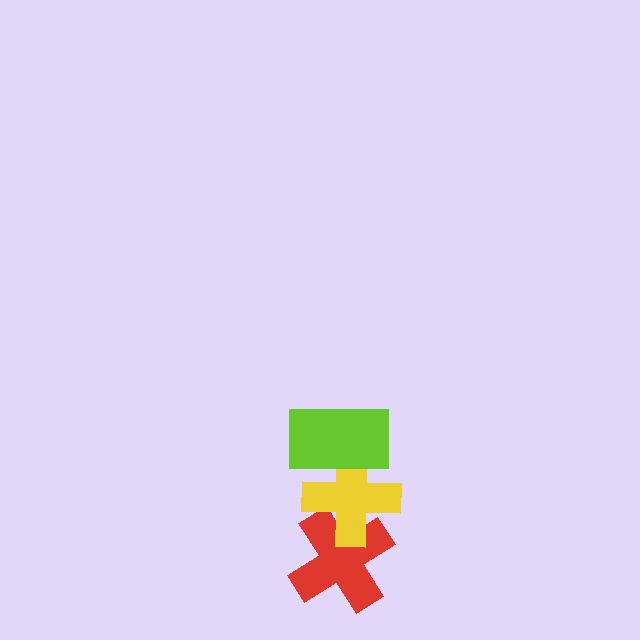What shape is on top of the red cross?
The yellow cross is on top of the red cross.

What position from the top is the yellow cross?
The yellow cross is 2nd from the top.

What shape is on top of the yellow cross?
The lime rectangle is on top of the yellow cross.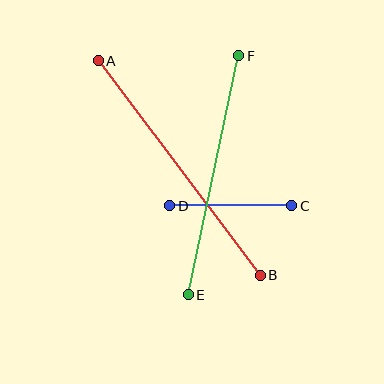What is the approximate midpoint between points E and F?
The midpoint is at approximately (213, 175) pixels.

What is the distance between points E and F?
The distance is approximately 244 pixels.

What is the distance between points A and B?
The distance is approximately 269 pixels.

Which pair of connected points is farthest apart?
Points A and B are farthest apart.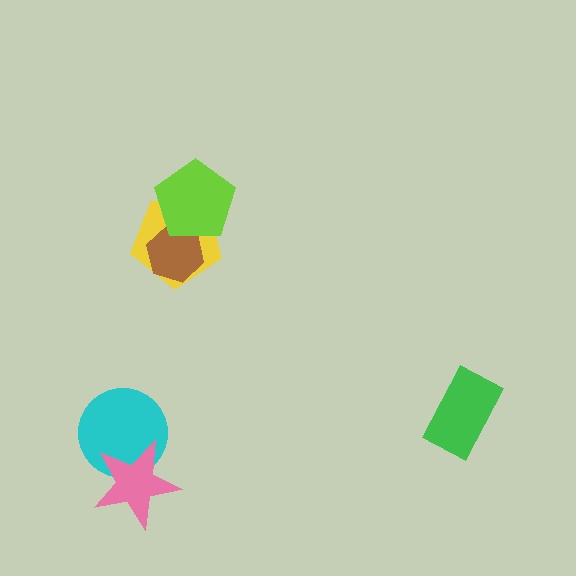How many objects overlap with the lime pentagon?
2 objects overlap with the lime pentagon.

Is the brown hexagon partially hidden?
Yes, it is partially covered by another shape.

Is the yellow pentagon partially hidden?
Yes, it is partially covered by another shape.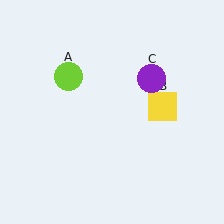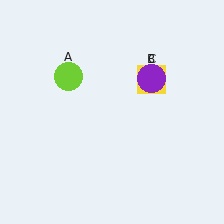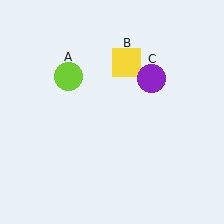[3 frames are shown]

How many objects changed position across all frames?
1 object changed position: yellow square (object B).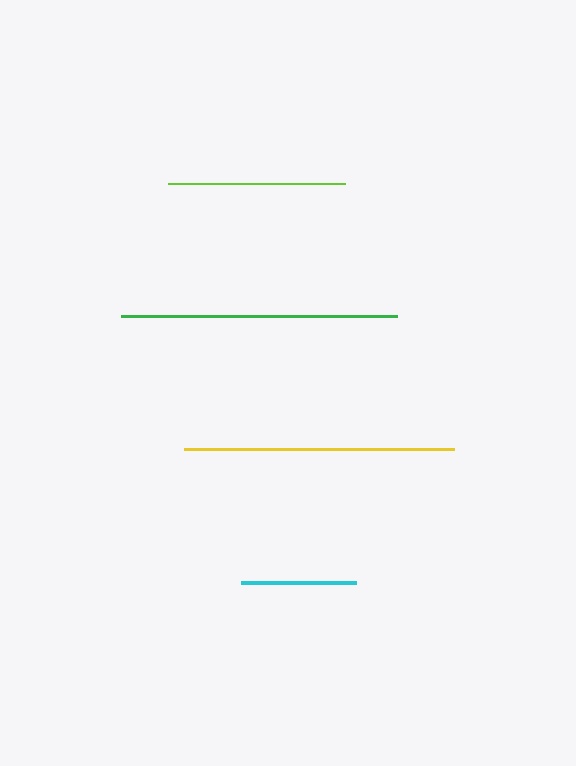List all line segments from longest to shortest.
From longest to shortest: green, yellow, lime, cyan.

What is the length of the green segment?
The green segment is approximately 276 pixels long.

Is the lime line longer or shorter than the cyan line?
The lime line is longer than the cyan line.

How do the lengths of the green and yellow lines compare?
The green and yellow lines are approximately the same length.